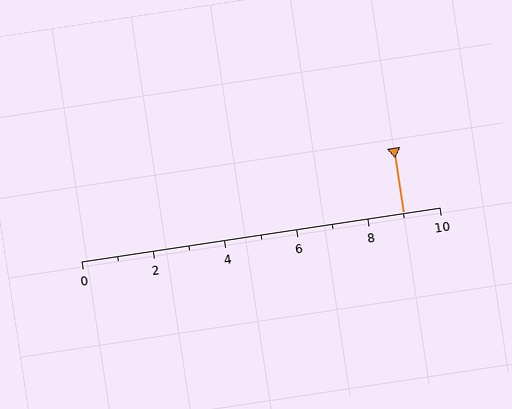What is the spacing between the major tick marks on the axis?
The major ticks are spaced 2 apart.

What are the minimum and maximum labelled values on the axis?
The axis runs from 0 to 10.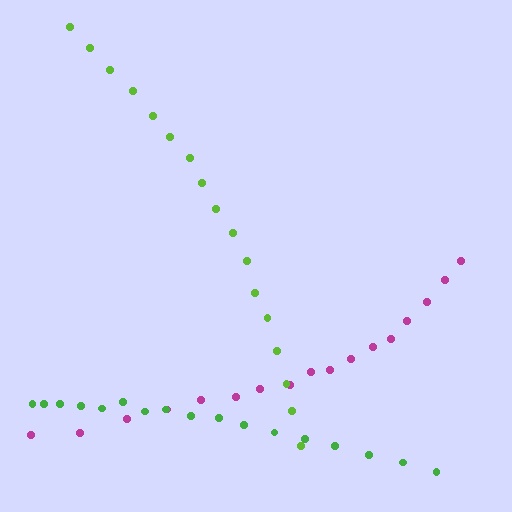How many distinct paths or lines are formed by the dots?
There are 3 distinct paths.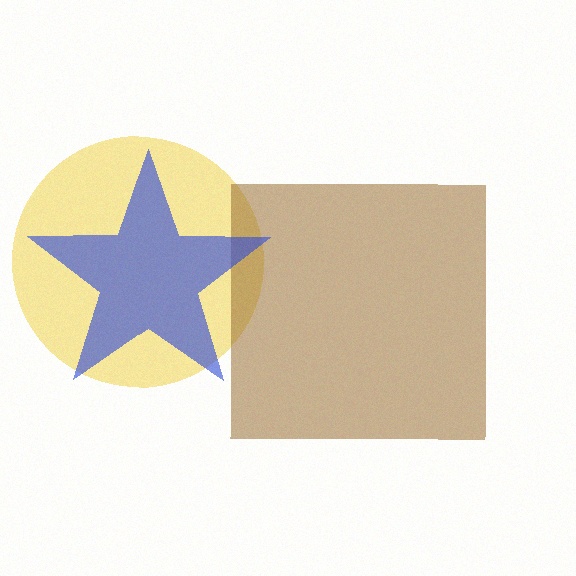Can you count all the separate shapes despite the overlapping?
Yes, there are 3 separate shapes.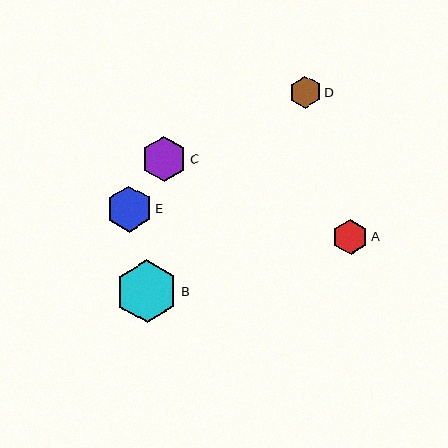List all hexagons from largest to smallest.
From largest to smallest: B, E, C, A, D.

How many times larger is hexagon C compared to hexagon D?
Hexagon C is approximately 1.4 times the size of hexagon D.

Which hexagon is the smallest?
Hexagon D is the smallest with a size of approximately 32 pixels.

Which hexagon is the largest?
Hexagon B is the largest with a size of approximately 63 pixels.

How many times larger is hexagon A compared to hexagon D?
Hexagon A is approximately 1.1 times the size of hexagon D.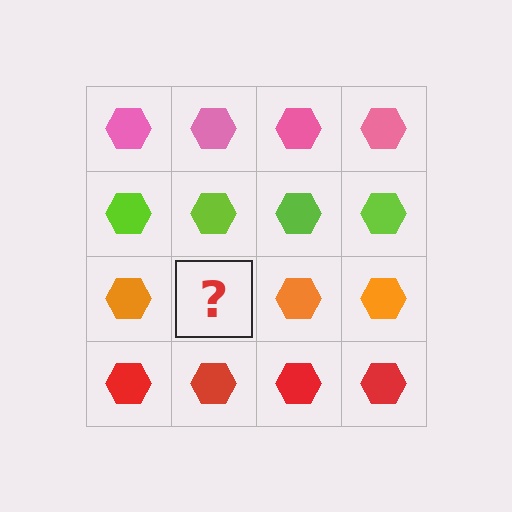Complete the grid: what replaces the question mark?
The question mark should be replaced with an orange hexagon.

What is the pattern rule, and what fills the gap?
The rule is that each row has a consistent color. The gap should be filled with an orange hexagon.